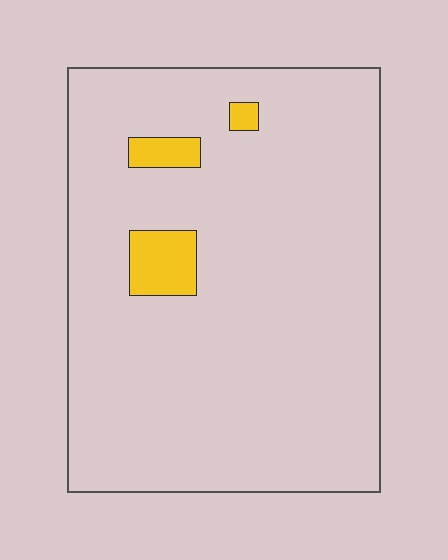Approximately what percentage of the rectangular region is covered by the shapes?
Approximately 5%.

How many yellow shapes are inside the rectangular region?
3.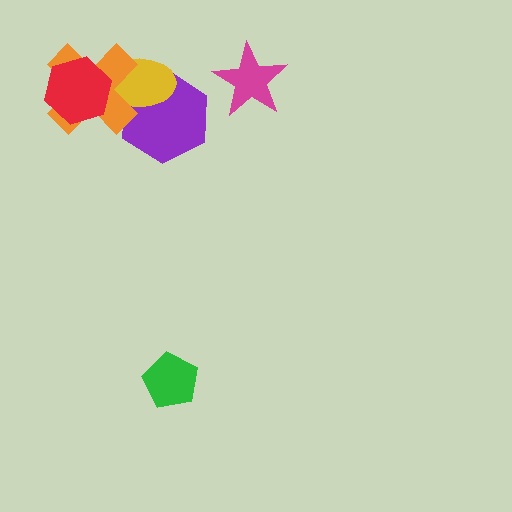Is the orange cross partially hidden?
Yes, it is partially covered by another shape.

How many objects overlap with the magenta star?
0 objects overlap with the magenta star.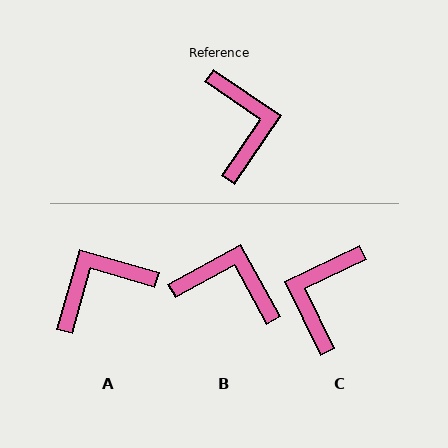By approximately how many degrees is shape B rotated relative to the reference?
Approximately 63 degrees counter-clockwise.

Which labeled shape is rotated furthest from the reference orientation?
C, about 150 degrees away.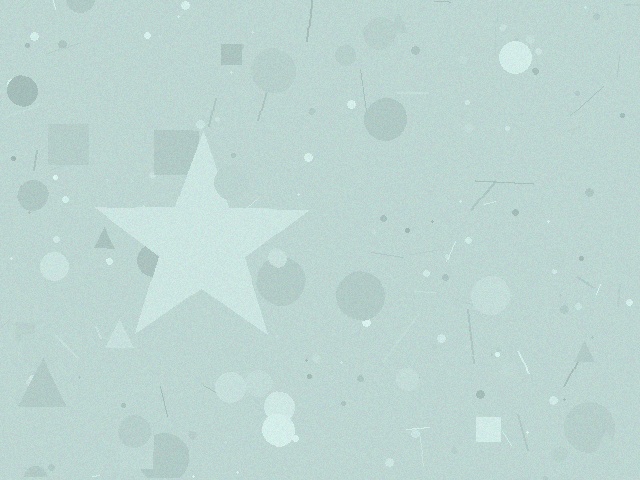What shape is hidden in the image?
A star is hidden in the image.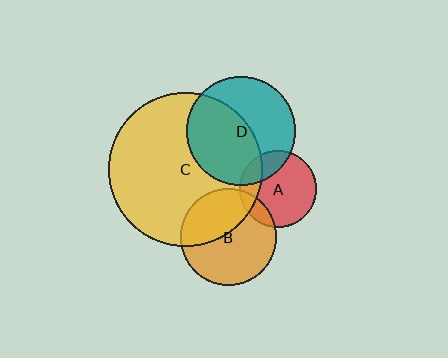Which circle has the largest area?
Circle C (yellow).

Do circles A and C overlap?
Yes.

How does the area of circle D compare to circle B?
Approximately 1.3 times.